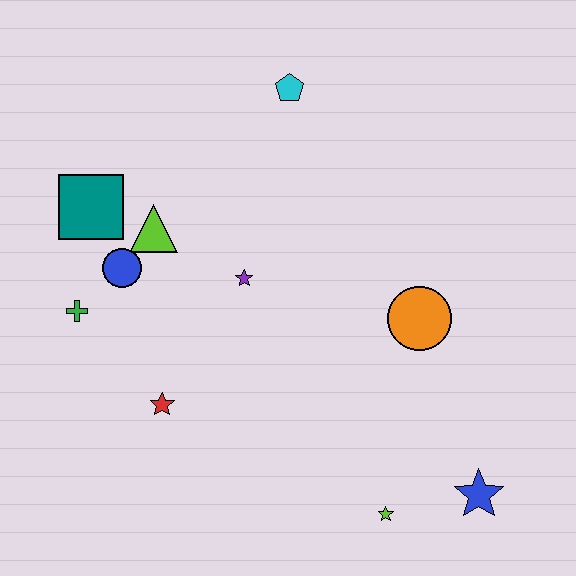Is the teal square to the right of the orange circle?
No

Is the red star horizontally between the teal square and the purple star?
Yes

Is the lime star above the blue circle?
No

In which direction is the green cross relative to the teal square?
The green cross is below the teal square.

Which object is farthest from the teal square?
The blue star is farthest from the teal square.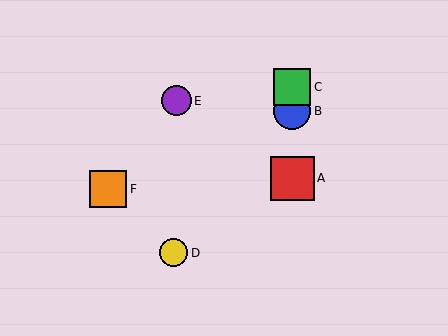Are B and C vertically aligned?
Yes, both are at x≈292.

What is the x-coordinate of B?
Object B is at x≈292.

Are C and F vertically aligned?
No, C is at x≈292 and F is at x≈108.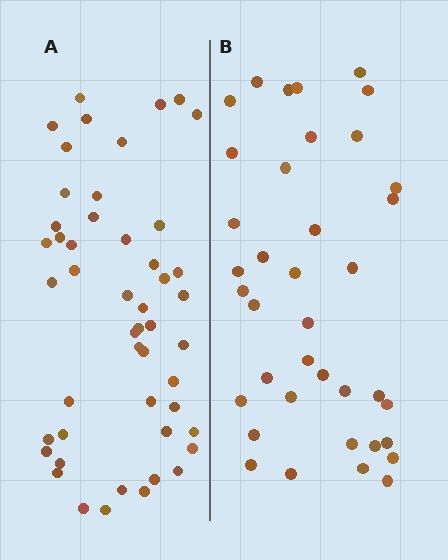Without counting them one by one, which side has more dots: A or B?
Region A (the left region) has more dots.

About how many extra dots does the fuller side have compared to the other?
Region A has roughly 12 or so more dots than region B.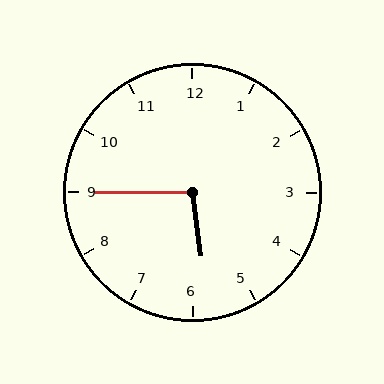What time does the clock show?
5:45.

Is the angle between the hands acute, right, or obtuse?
It is obtuse.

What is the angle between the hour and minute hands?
Approximately 98 degrees.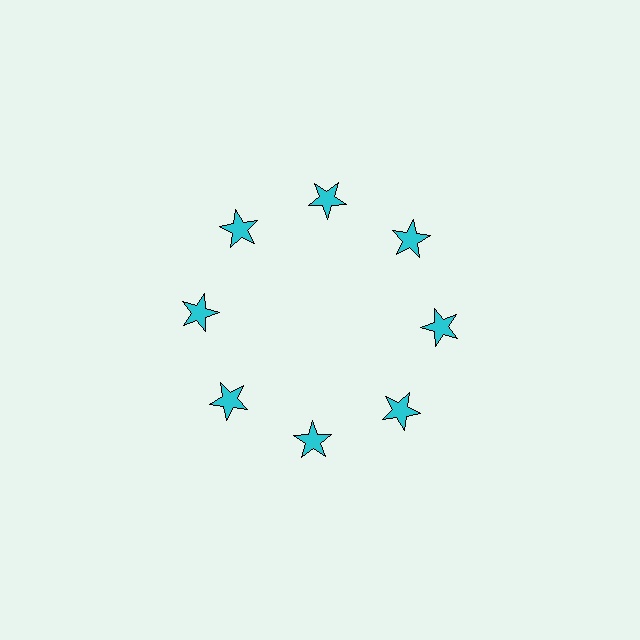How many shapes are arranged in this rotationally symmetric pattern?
There are 8 shapes, arranged in 8 groups of 1.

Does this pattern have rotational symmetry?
Yes, this pattern has 8-fold rotational symmetry. It looks the same after rotating 45 degrees around the center.